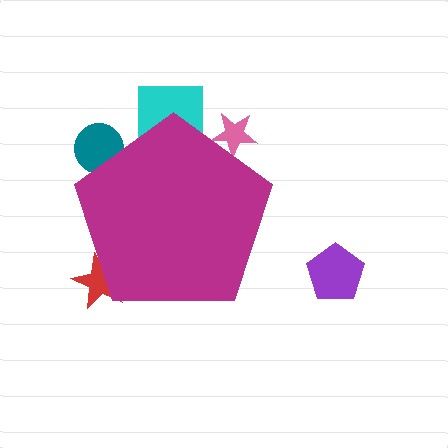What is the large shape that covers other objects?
A magenta pentagon.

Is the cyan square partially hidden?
Yes, the cyan square is partially hidden behind the magenta pentagon.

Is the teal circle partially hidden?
Yes, the teal circle is partially hidden behind the magenta pentagon.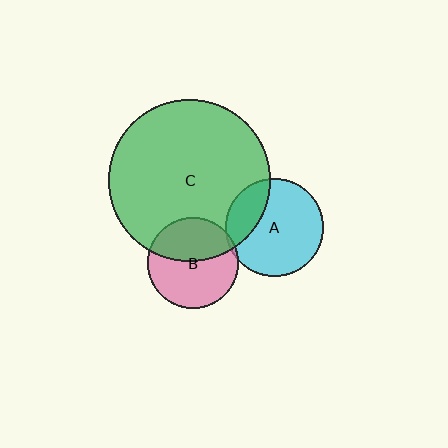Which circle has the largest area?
Circle C (green).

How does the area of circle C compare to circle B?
Approximately 3.2 times.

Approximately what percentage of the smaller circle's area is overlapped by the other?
Approximately 40%.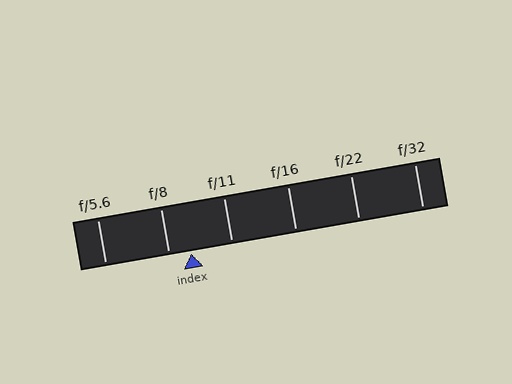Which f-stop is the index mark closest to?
The index mark is closest to f/8.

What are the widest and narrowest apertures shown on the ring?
The widest aperture shown is f/5.6 and the narrowest is f/32.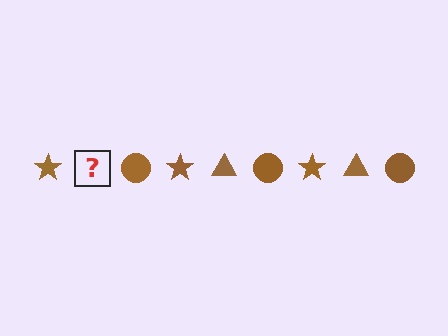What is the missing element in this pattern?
The missing element is a brown triangle.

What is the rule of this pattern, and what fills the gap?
The rule is that the pattern cycles through star, triangle, circle shapes in brown. The gap should be filled with a brown triangle.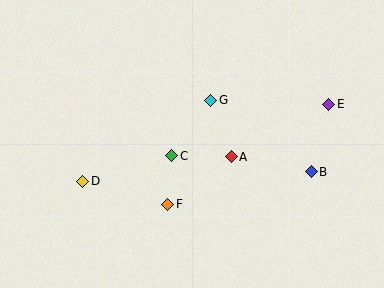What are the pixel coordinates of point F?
Point F is at (168, 204).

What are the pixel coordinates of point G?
Point G is at (211, 100).